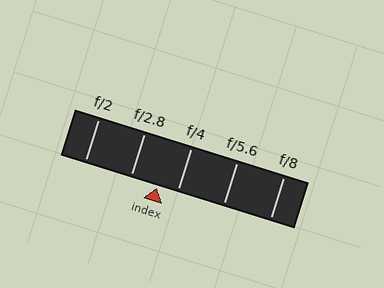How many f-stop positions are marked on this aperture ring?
There are 5 f-stop positions marked.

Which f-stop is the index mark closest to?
The index mark is closest to f/4.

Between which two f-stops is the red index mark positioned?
The index mark is between f/2.8 and f/4.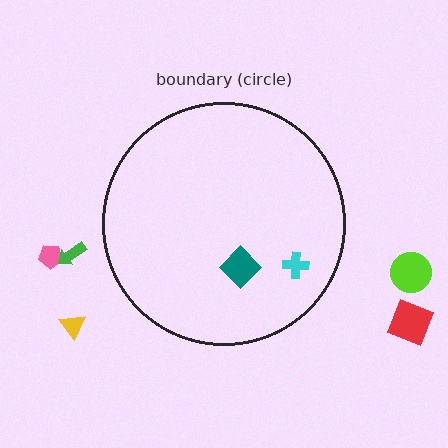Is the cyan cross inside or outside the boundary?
Inside.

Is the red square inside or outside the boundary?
Outside.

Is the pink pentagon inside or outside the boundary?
Outside.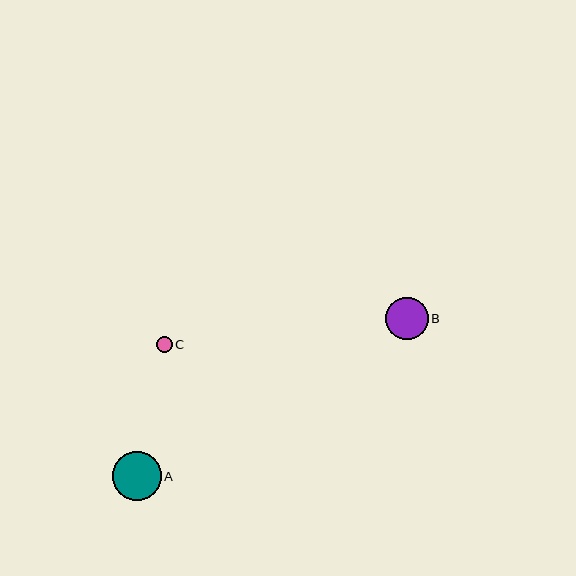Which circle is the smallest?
Circle C is the smallest with a size of approximately 16 pixels.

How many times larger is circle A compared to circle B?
Circle A is approximately 1.1 times the size of circle B.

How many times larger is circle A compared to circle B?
Circle A is approximately 1.1 times the size of circle B.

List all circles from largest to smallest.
From largest to smallest: A, B, C.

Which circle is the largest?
Circle A is the largest with a size of approximately 48 pixels.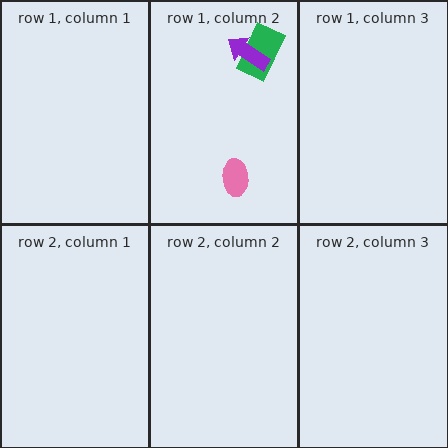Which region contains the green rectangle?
The row 1, column 2 region.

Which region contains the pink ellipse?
The row 1, column 2 region.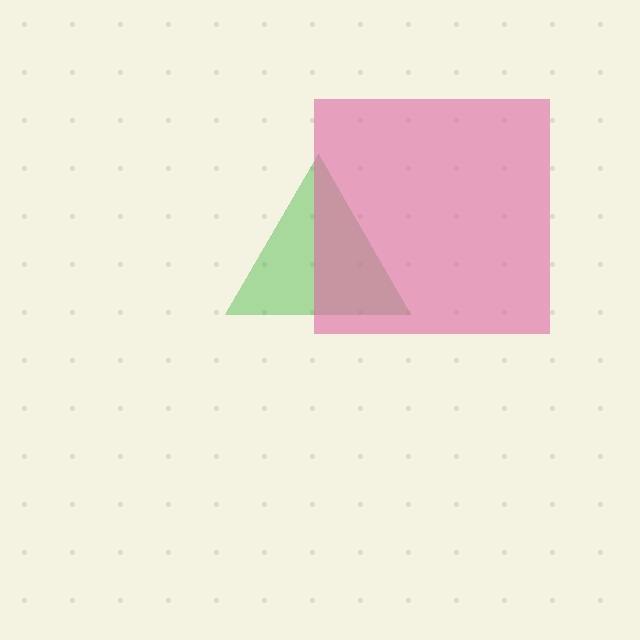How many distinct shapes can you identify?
There are 2 distinct shapes: a green triangle, a pink square.